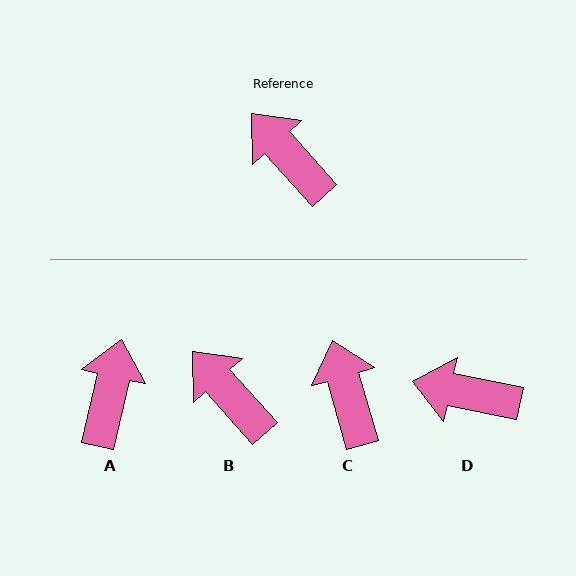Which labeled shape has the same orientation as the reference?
B.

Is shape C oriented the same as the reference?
No, it is off by about 26 degrees.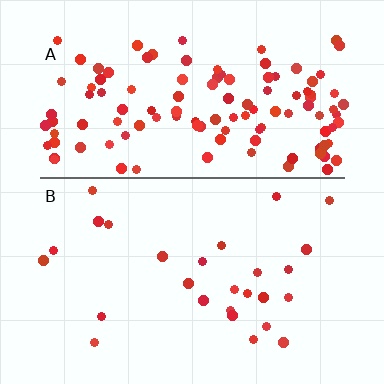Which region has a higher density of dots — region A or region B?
A (the top).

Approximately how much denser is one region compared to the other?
Approximately 4.4× — region A over region B.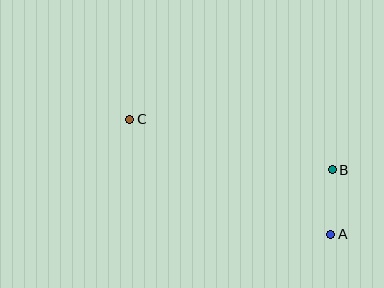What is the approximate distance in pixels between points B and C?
The distance between B and C is approximately 208 pixels.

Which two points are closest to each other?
Points A and B are closest to each other.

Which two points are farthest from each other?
Points A and C are farthest from each other.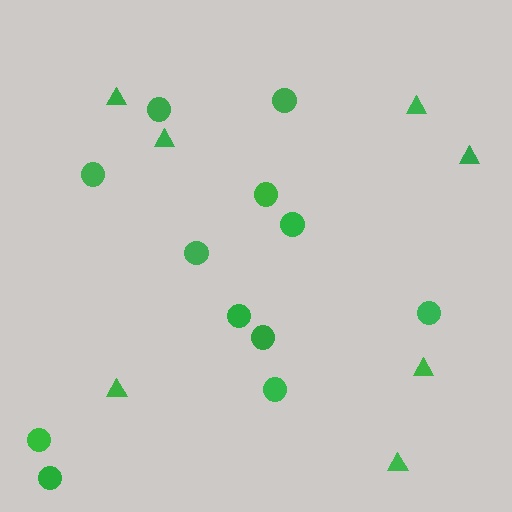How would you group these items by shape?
There are 2 groups: one group of triangles (7) and one group of circles (12).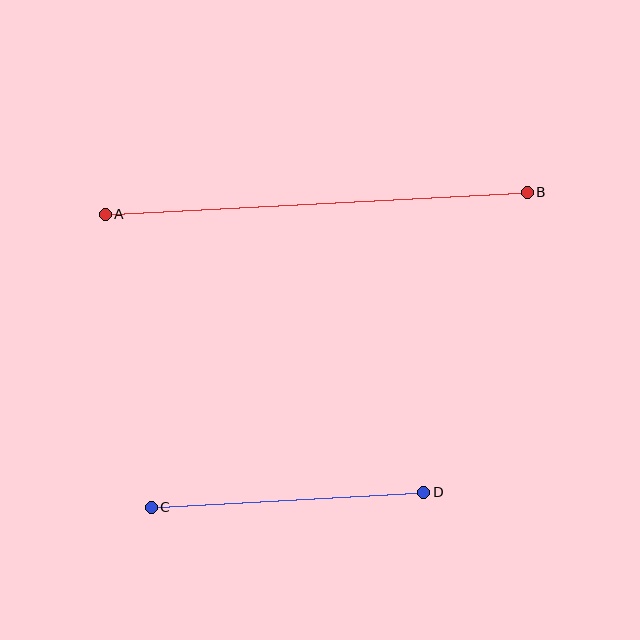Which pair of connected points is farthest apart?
Points A and B are farthest apart.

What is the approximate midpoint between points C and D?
The midpoint is at approximately (288, 500) pixels.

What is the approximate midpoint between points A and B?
The midpoint is at approximately (316, 203) pixels.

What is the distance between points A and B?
The distance is approximately 423 pixels.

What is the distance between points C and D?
The distance is approximately 273 pixels.